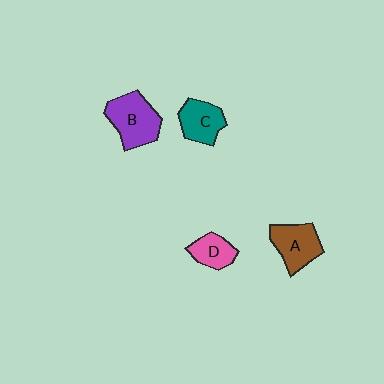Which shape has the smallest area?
Shape D (pink).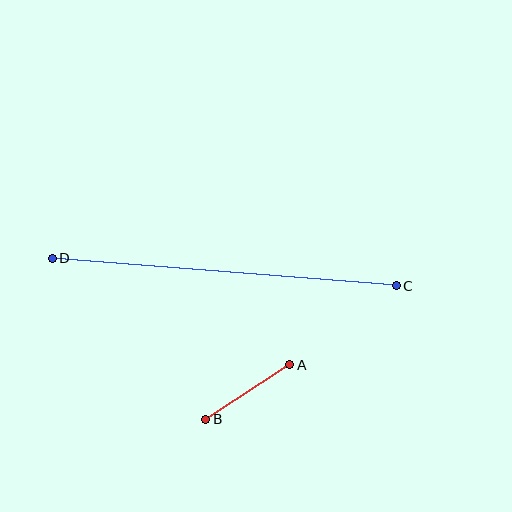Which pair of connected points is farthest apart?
Points C and D are farthest apart.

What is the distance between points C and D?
The distance is approximately 345 pixels.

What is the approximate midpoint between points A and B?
The midpoint is at approximately (248, 392) pixels.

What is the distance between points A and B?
The distance is approximately 100 pixels.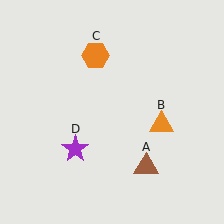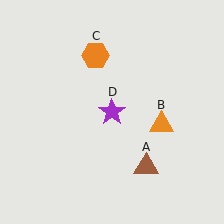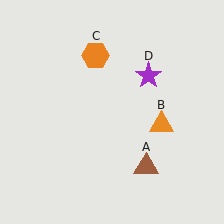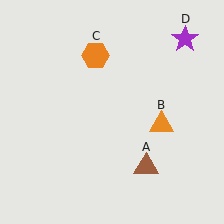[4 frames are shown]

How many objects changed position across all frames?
1 object changed position: purple star (object D).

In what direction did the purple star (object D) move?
The purple star (object D) moved up and to the right.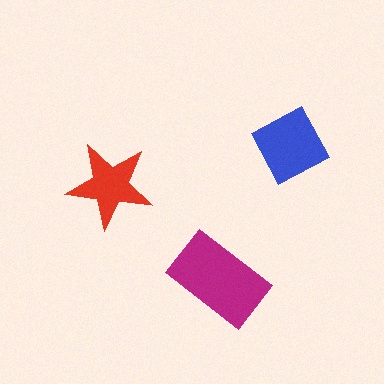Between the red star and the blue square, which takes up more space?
The blue square.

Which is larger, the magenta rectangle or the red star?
The magenta rectangle.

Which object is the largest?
The magenta rectangle.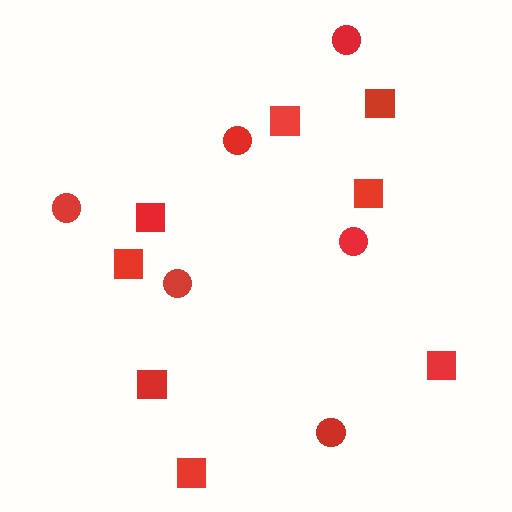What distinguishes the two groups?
There are 2 groups: one group of circles (6) and one group of squares (8).